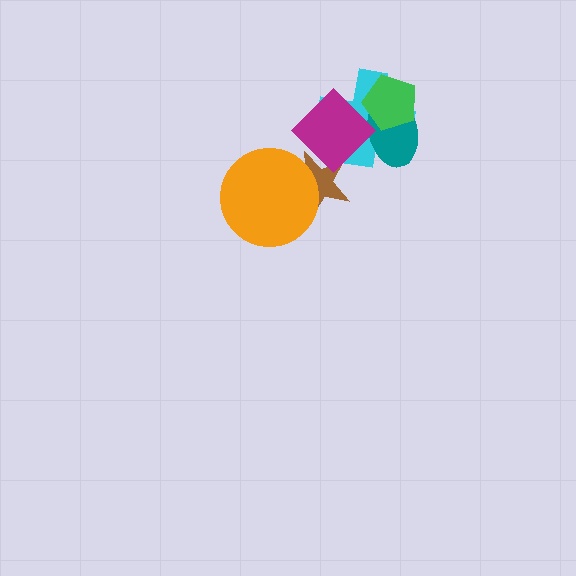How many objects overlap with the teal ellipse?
3 objects overlap with the teal ellipse.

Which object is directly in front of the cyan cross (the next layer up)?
The teal ellipse is directly in front of the cyan cross.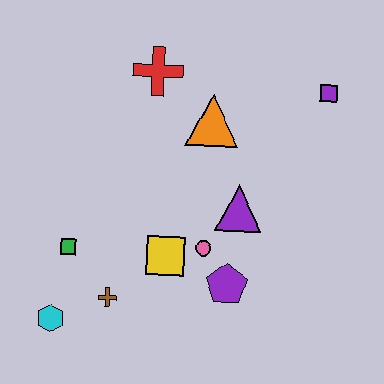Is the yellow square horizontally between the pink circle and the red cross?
Yes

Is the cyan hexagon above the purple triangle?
No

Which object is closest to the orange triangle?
The red cross is closest to the orange triangle.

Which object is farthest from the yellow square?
The purple square is farthest from the yellow square.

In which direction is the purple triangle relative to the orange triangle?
The purple triangle is below the orange triangle.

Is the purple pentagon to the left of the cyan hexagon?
No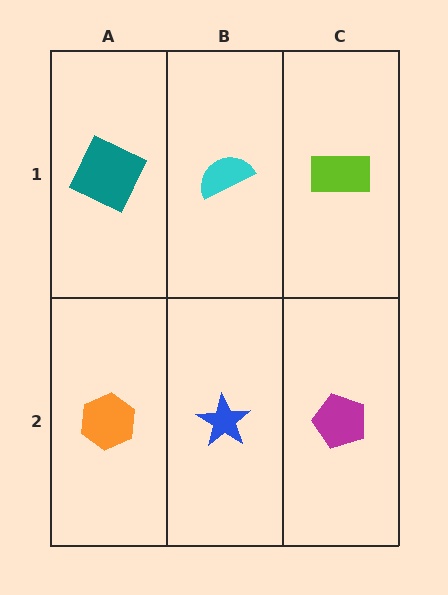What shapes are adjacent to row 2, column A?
A teal square (row 1, column A), a blue star (row 2, column B).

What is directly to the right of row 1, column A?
A cyan semicircle.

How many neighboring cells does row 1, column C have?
2.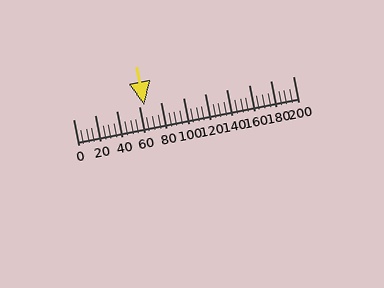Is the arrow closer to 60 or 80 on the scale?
The arrow is closer to 60.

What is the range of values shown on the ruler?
The ruler shows values from 0 to 200.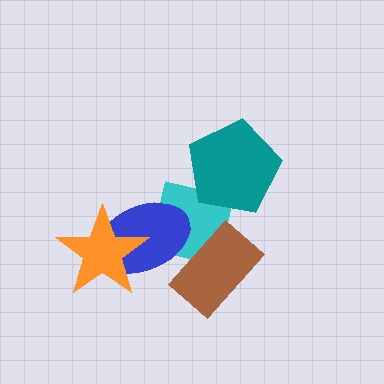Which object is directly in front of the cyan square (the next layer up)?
The blue ellipse is directly in front of the cyan square.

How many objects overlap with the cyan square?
3 objects overlap with the cyan square.